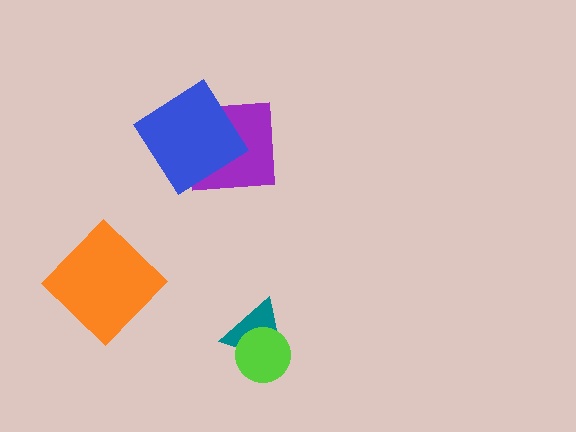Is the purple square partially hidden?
Yes, it is partially covered by another shape.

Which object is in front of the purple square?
The blue diamond is in front of the purple square.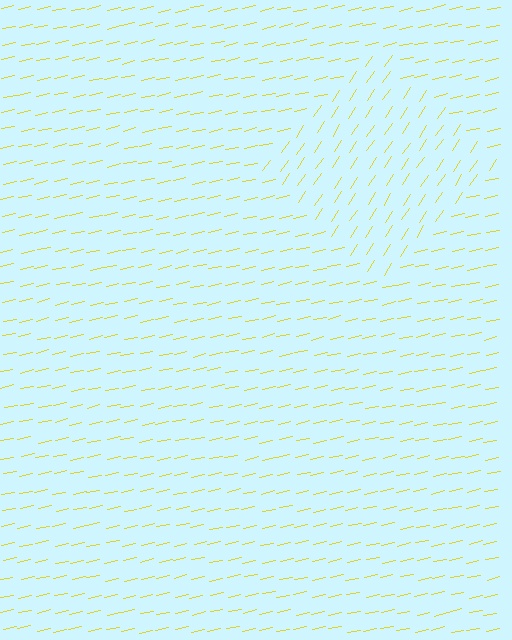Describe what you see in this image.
The image is filled with small yellow line segments. A diamond region in the image has lines oriented differently from the surrounding lines, creating a visible texture boundary.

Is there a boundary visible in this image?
Yes, there is a texture boundary formed by a change in line orientation.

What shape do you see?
I see a diamond.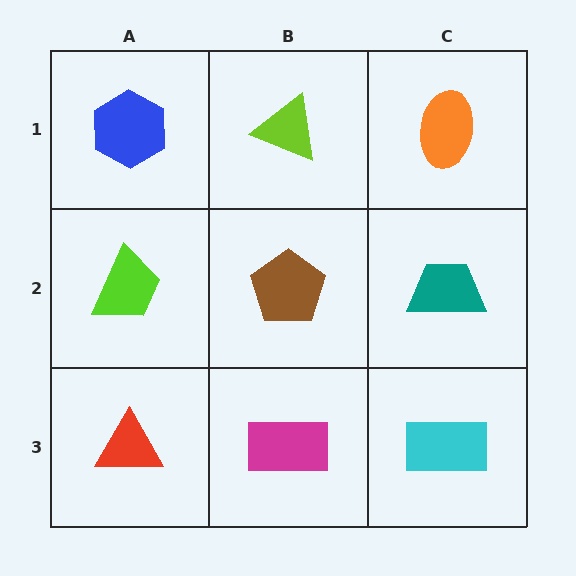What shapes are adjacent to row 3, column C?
A teal trapezoid (row 2, column C), a magenta rectangle (row 3, column B).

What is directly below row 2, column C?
A cyan rectangle.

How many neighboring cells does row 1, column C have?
2.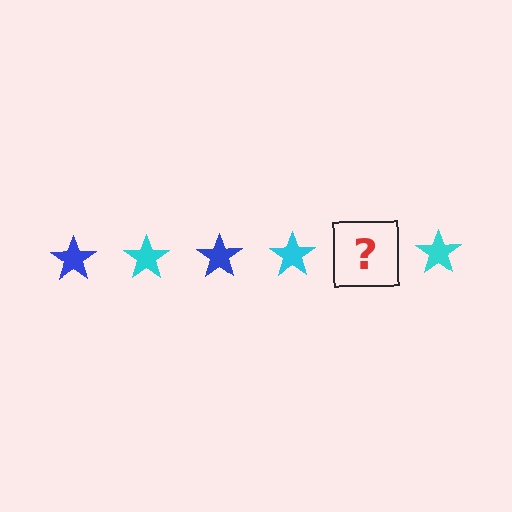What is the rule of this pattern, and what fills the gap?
The rule is that the pattern cycles through blue, cyan stars. The gap should be filled with a blue star.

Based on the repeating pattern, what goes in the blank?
The blank should be a blue star.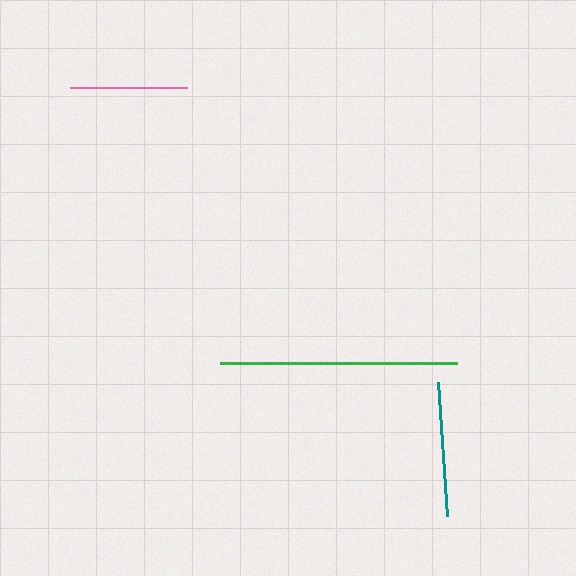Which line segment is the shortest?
The pink line is the shortest at approximately 117 pixels.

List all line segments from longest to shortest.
From longest to shortest: green, teal, pink.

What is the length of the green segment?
The green segment is approximately 237 pixels long.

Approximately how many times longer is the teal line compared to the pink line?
The teal line is approximately 1.1 times the length of the pink line.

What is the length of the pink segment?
The pink segment is approximately 117 pixels long.